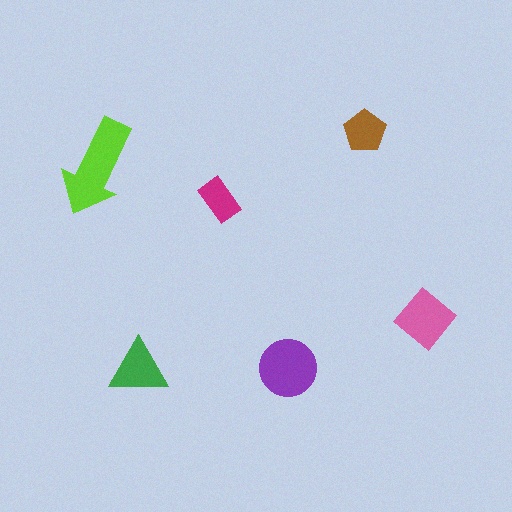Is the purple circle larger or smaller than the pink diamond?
Larger.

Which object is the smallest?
The magenta rectangle.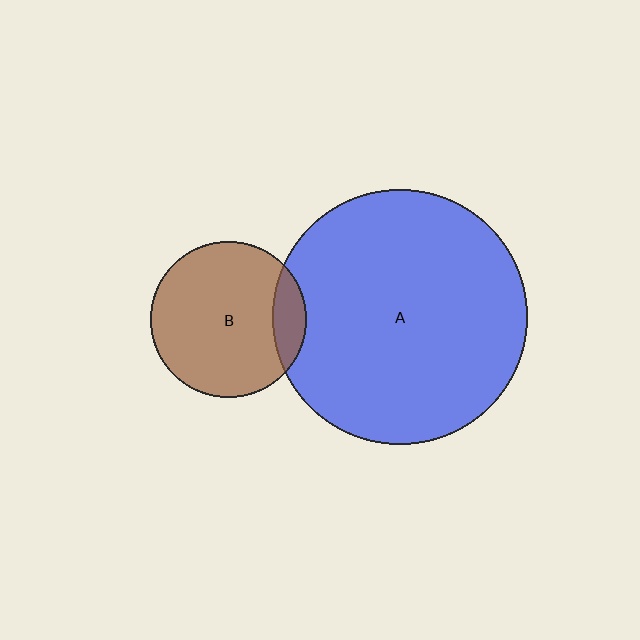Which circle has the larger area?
Circle A (blue).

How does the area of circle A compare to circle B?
Approximately 2.7 times.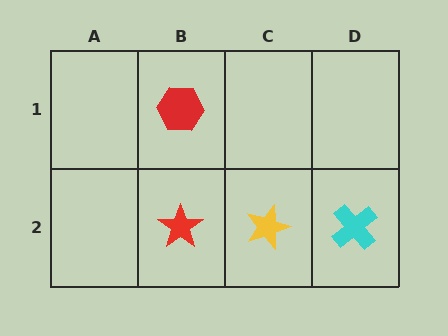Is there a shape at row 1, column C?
No, that cell is empty.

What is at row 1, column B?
A red hexagon.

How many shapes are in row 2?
3 shapes.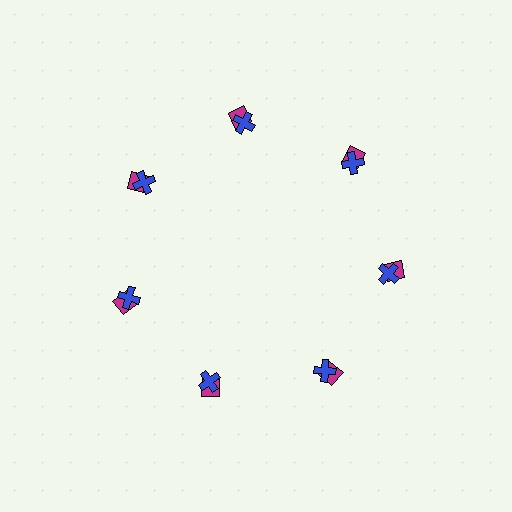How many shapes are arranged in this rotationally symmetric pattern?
There are 14 shapes, arranged in 7 groups of 2.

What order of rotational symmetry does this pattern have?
This pattern has 7-fold rotational symmetry.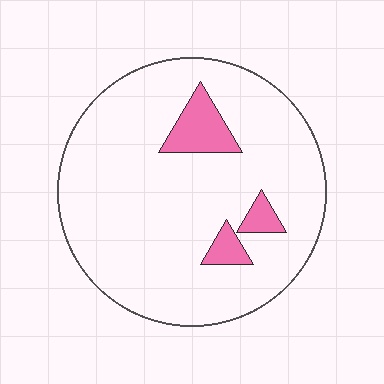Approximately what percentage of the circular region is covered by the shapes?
Approximately 10%.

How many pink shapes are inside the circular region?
3.